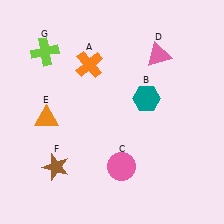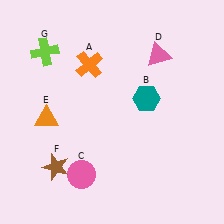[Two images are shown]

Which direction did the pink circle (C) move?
The pink circle (C) moved left.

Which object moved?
The pink circle (C) moved left.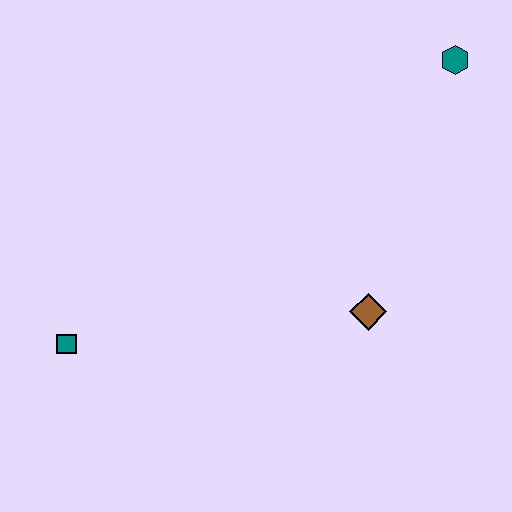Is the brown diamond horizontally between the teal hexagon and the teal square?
Yes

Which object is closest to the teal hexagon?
The brown diamond is closest to the teal hexagon.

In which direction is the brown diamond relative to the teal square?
The brown diamond is to the right of the teal square.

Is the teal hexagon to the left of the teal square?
No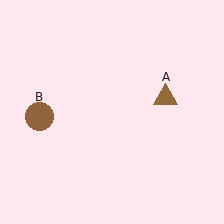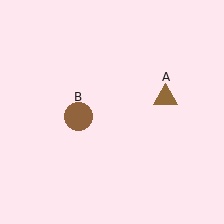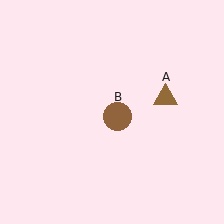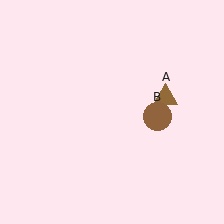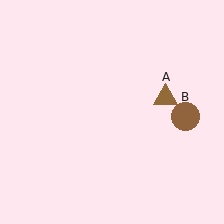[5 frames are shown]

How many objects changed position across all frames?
1 object changed position: brown circle (object B).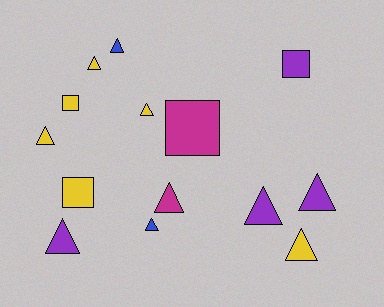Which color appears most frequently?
Yellow, with 6 objects.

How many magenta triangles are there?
There is 1 magenta triangle.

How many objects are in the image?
There are 14 objects.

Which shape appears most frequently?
Triangle, with 10 objects.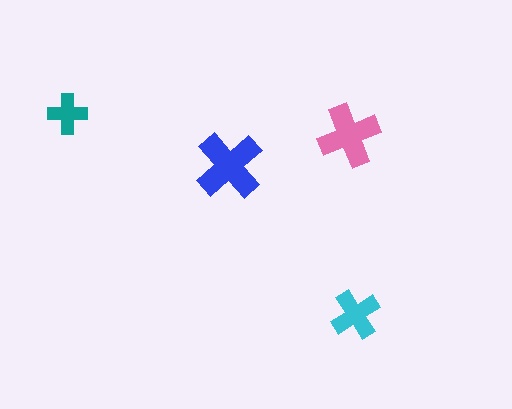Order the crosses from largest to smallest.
the blue one, the pink one, the cyan one, the teal one.